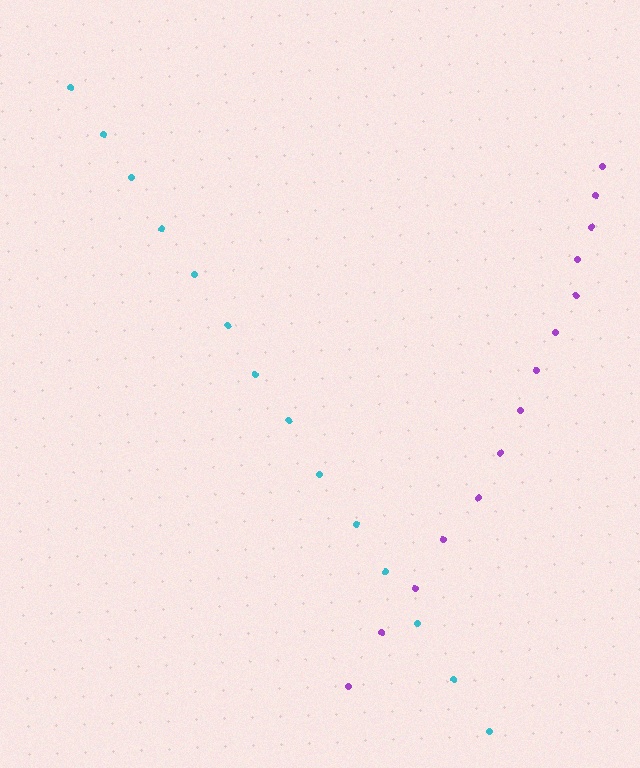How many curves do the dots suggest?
There are 2 distinct paths.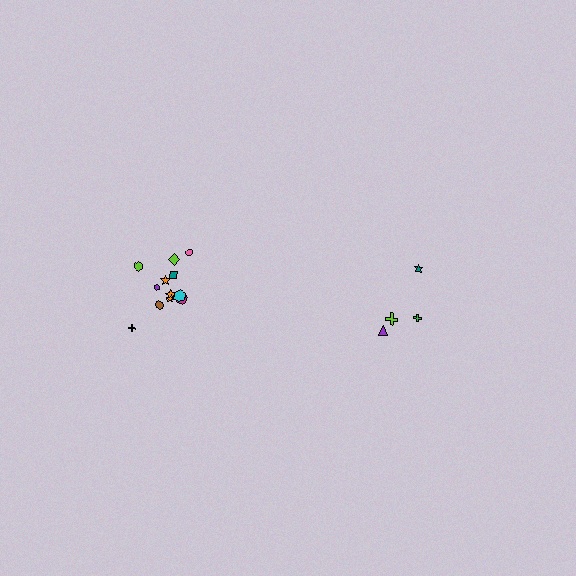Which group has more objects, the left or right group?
The left group.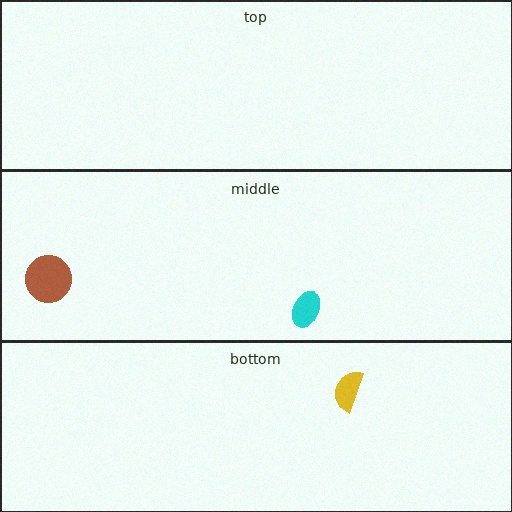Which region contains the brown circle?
The middle region.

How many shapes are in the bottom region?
1.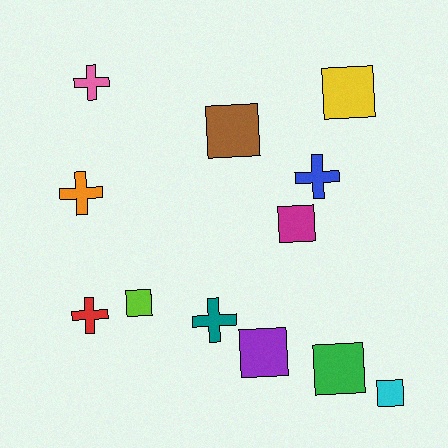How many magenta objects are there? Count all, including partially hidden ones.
There is 1 magenta object.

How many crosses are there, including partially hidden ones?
There are 5 crosses.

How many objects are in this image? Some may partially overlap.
There are 12 objects.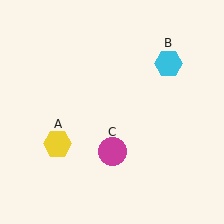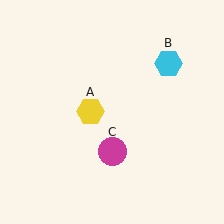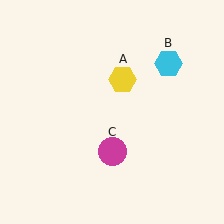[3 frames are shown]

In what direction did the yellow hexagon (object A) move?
The yellow hexagon (object A) moved up and to the right.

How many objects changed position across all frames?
1 object changed position: yellow hexagon (object A).